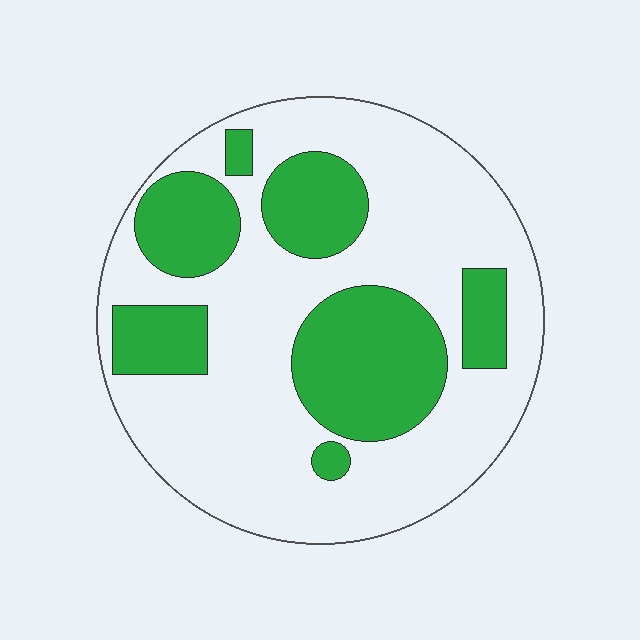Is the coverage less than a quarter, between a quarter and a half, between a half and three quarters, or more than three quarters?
Between a quarter and a half.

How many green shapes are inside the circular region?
7.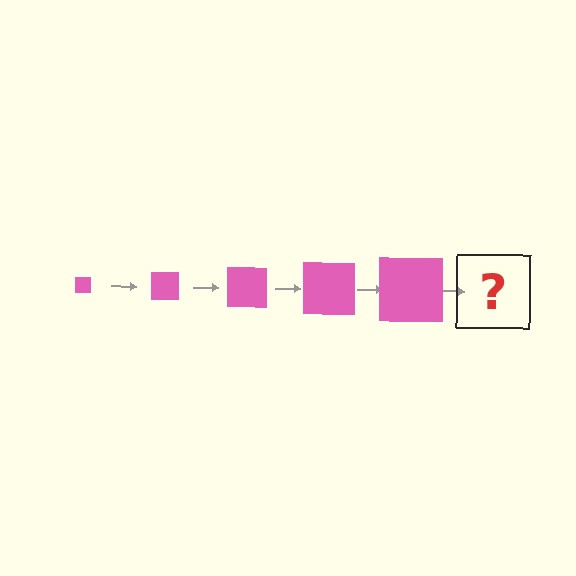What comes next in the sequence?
The next element should be a pink square, larger than the previous one.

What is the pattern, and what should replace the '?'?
The pattern is that the square gets progressively larger each step. The '?' should be a pink square, larger than the previous one.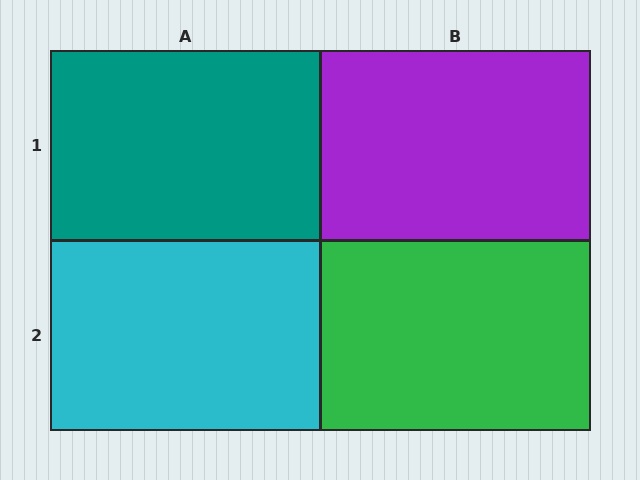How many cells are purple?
1 cell is purple.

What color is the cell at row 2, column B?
Green.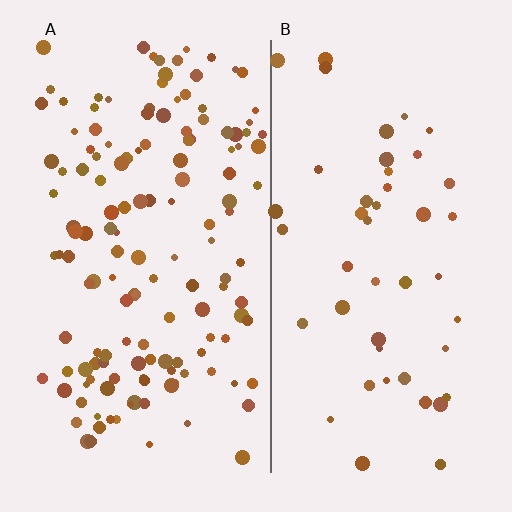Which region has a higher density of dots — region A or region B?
A (the left).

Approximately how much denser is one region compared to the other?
Approximately 3.0× — region A over region B.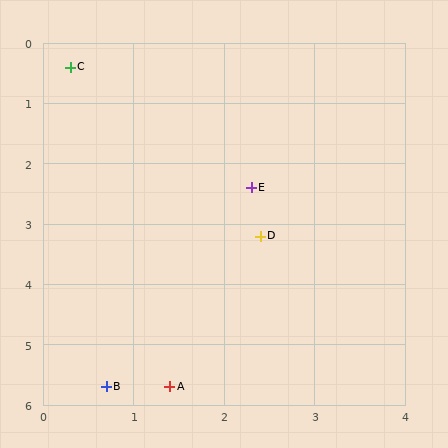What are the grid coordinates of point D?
Point D is at approximately (2.4, 3.2).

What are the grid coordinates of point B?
Point B is at approximately (0.7, 5.7).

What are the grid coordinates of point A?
Point A is at approximately (1.4, 5.7).